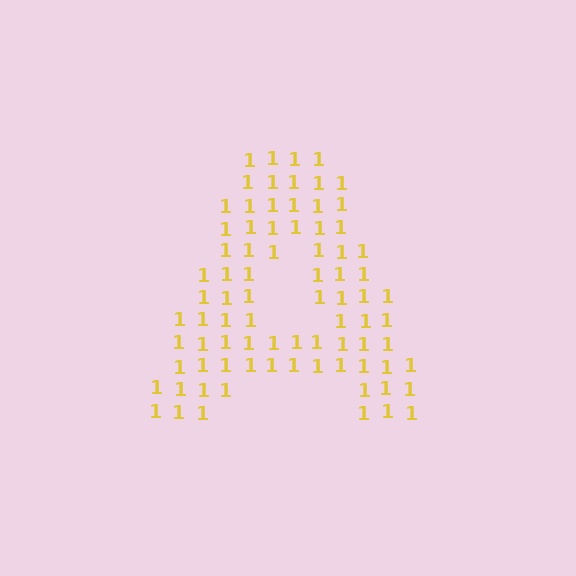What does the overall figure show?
The overall figure shows the letter A.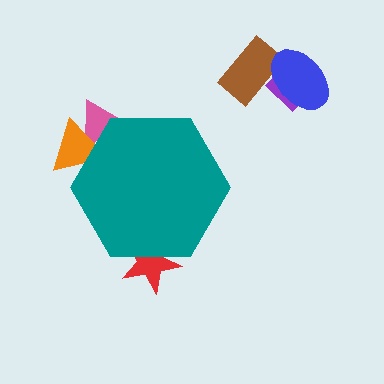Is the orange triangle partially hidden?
Yes, the orange triangle is partially hidden behind the teal hexagon.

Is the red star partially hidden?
Yes, the red star is partially hidden behind the teal hexagon.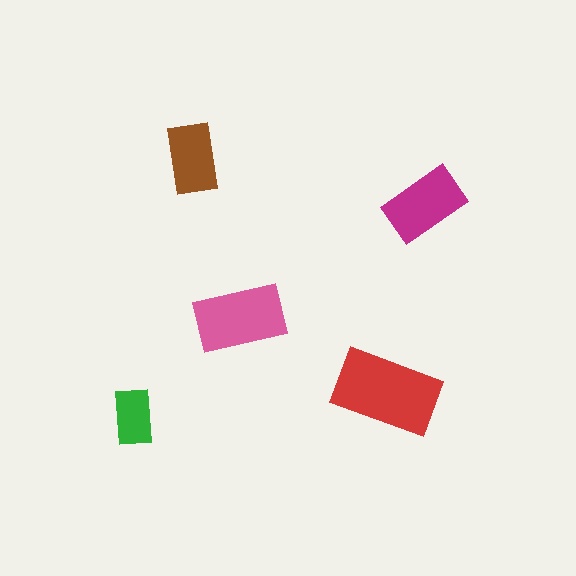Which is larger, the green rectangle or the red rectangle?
The red one.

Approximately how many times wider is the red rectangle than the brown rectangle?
About 1.5 times wider.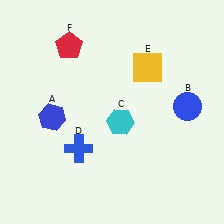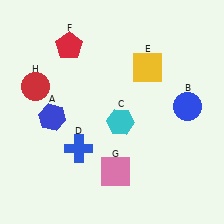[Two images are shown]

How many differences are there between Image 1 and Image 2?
There are 2 differences between the two images.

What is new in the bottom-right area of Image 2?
A pink square (G) was added in the bottom-right area of Image 2.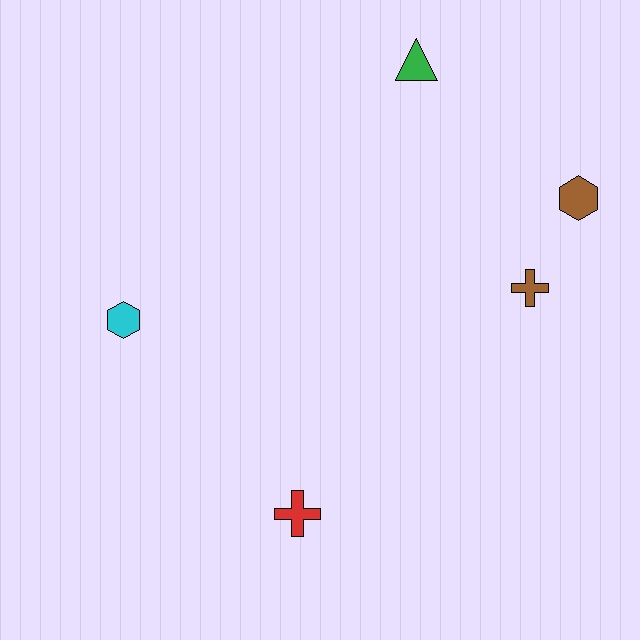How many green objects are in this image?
There is 1 green object.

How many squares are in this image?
There are no squares.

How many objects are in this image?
There are 5 objects.